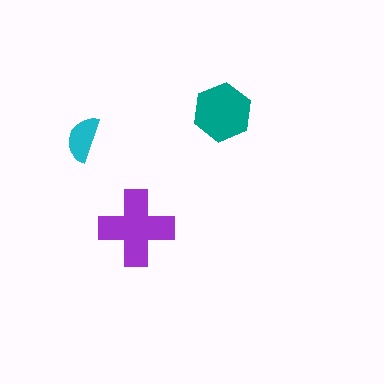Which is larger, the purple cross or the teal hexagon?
The purple cross.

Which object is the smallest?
The cyan semicircle.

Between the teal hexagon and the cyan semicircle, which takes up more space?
The teal hexagon.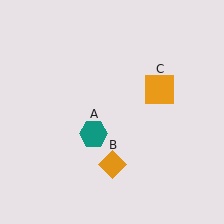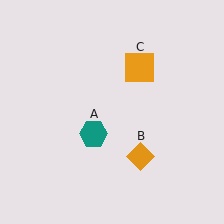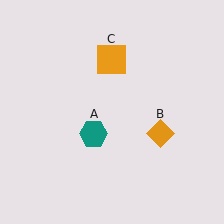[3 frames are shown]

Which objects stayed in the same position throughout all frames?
Teal hexagon (object A) remained stationary.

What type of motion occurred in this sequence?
The orange diamond (object B), orange square (object C) rotated counterclockwise around the center of the scene.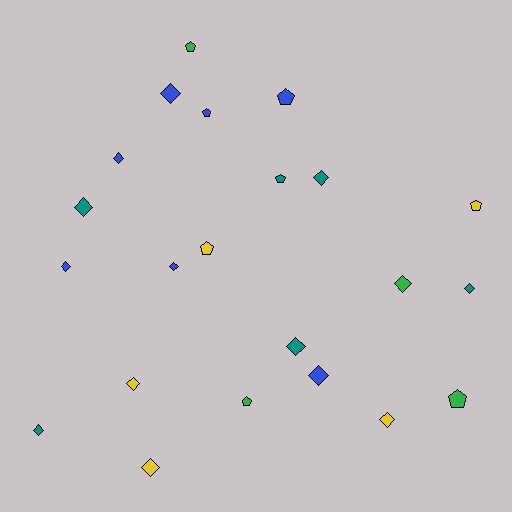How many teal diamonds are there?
There are 5 teal diamonds.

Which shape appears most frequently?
Diamond, with 14 objects.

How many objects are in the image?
There are 22 objects.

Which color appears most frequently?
Blue, with 7 objects.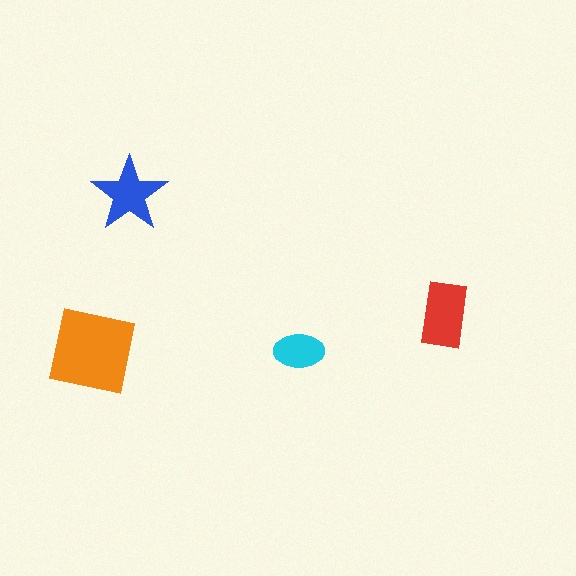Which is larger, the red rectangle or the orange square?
The orange square.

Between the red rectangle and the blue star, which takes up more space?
The red rectangle.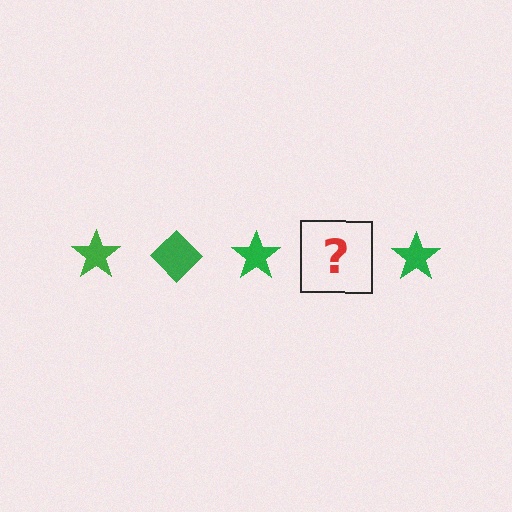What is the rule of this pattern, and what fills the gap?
The rule is that the pattern cycles through star, diamond shapes in green. The gap should be filled with a green diamond.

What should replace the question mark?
The question mark should be replaced with a green diamond.